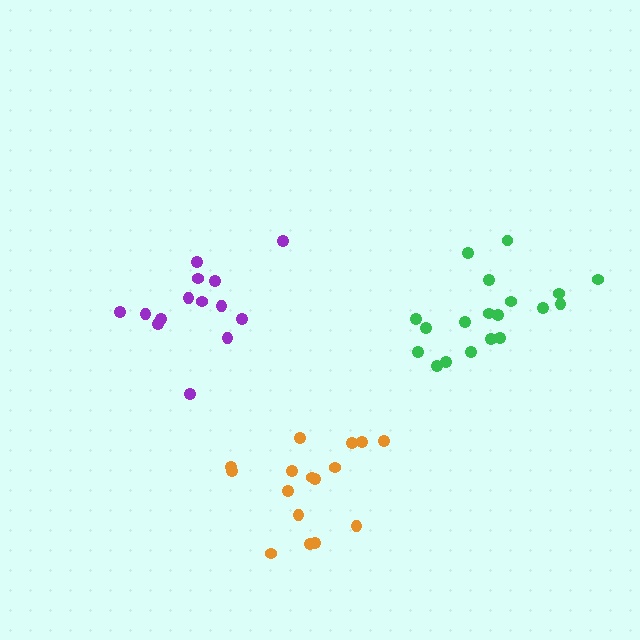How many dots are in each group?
Group 1: 19 dots, Group 2: 14 dots, Group 3: 16 dots (49 total).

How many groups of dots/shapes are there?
There are 3 groups.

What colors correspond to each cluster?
The clusters are colored: green, purple, orange.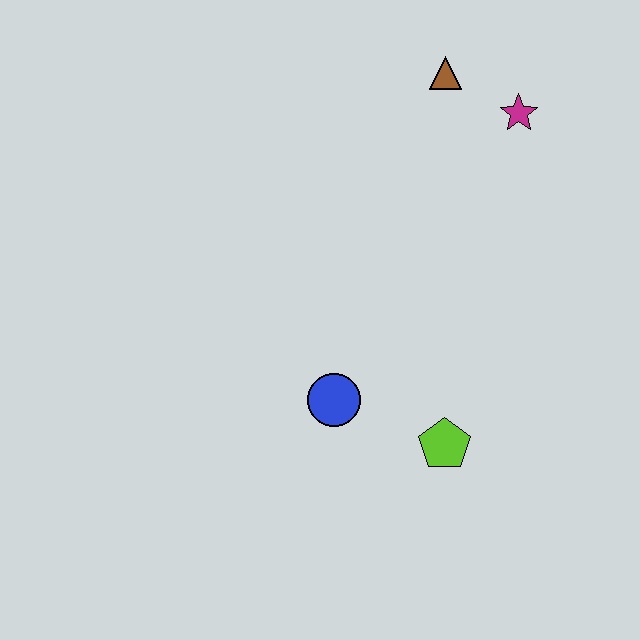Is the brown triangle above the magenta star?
Yes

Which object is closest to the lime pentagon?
The blue circle is closest to the lime pentagon.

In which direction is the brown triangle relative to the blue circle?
The brown triangle is above the blue circle.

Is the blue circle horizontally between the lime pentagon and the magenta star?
No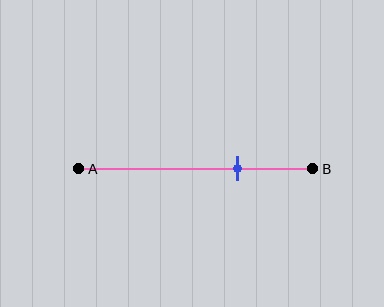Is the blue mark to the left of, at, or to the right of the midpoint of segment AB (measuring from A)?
The blue mark is to the right of the midpoint of segment AB.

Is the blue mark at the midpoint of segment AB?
No, the mark is at about 70% from A, not at the 50% midpoint.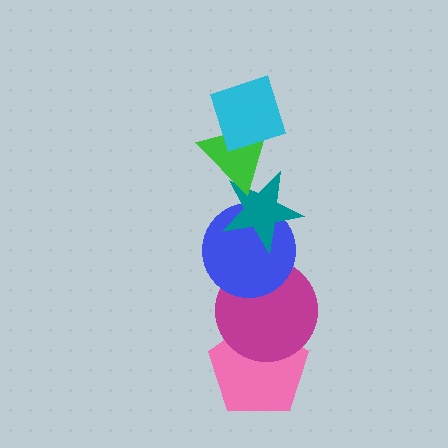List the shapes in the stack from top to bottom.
From top to bottom: the cyan diamond, the green triangle, the teal star, the blue circle, the magenta circle, the pink pentagon.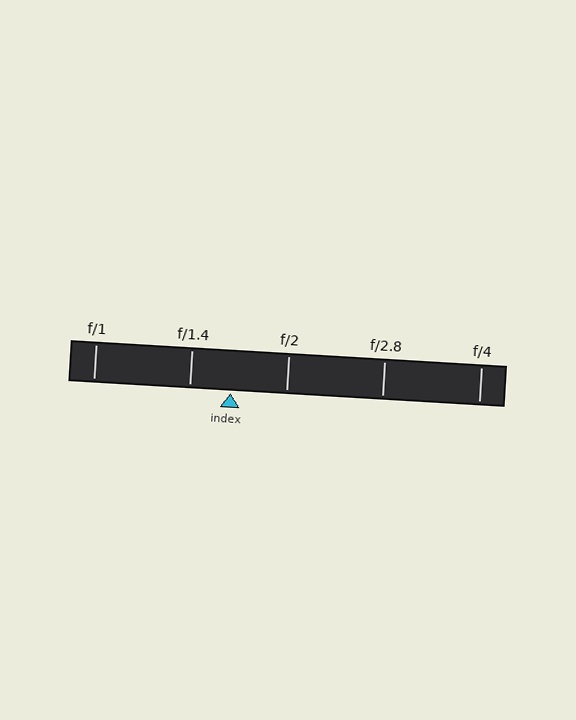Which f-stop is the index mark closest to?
The index mark is closest to f/1.4.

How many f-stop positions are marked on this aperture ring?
There are 5 f-stop positions marked.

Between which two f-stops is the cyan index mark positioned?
The index mark is between f/1.4 and f/2.